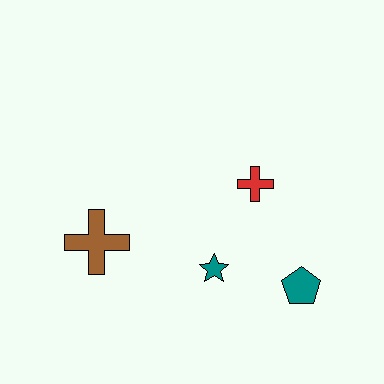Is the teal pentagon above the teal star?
No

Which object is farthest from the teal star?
The brown cross is farthest from the teal star.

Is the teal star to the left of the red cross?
Yes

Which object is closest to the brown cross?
The teal star is closest to the brown cross.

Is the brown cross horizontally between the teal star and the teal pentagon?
No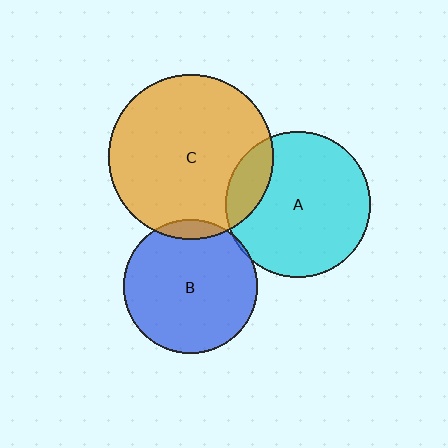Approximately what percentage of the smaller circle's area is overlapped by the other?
Approximately 15%.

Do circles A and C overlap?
Yes.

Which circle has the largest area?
Circle C (orange).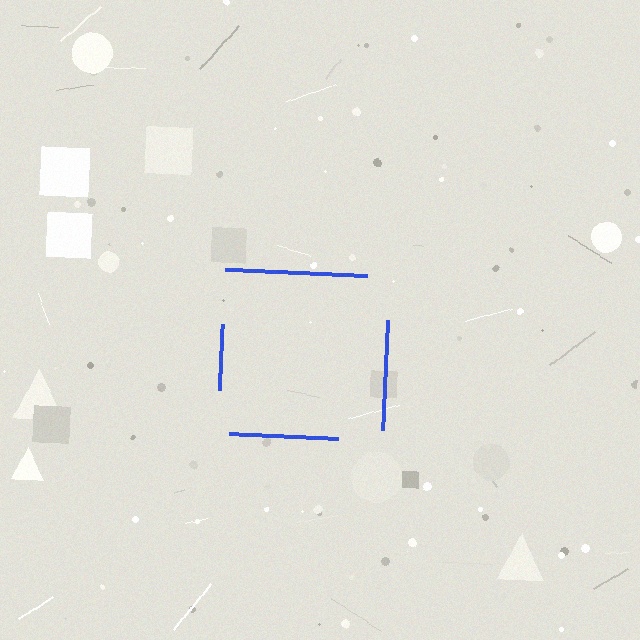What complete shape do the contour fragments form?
The contour fragments form a square.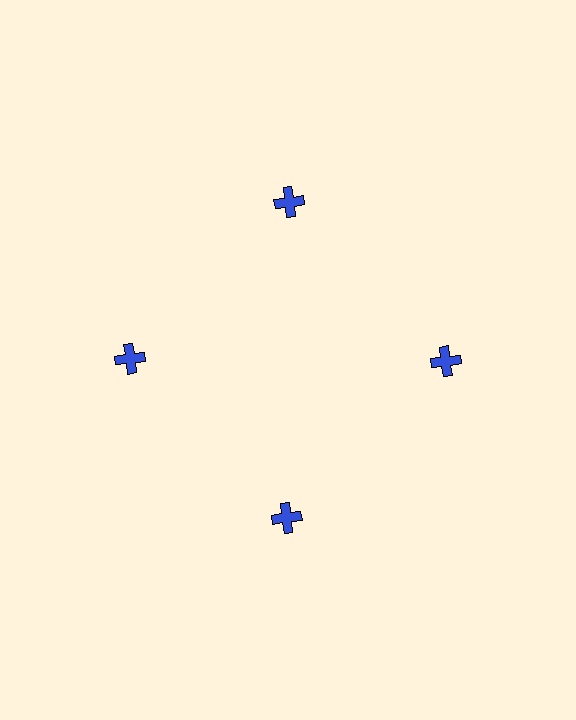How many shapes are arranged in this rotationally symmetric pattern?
There are 4 shapes, arranged in 4 groups of 1.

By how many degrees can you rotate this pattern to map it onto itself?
The pattern maps onto itself every 90 degrees of rotation.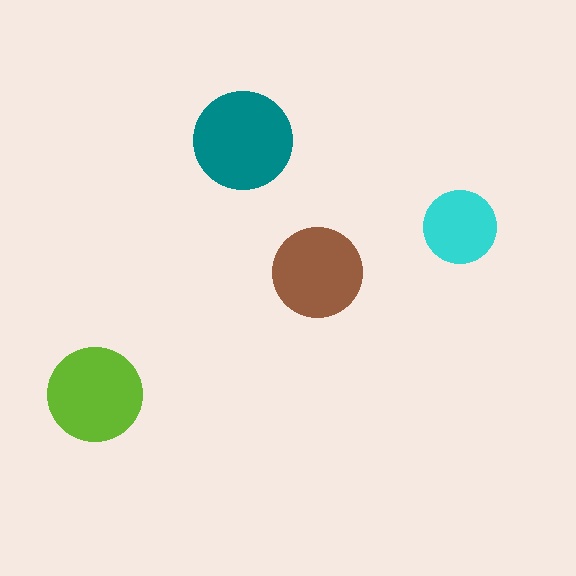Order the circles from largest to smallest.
the teal one, the lime one, the brown one, the cyan one.